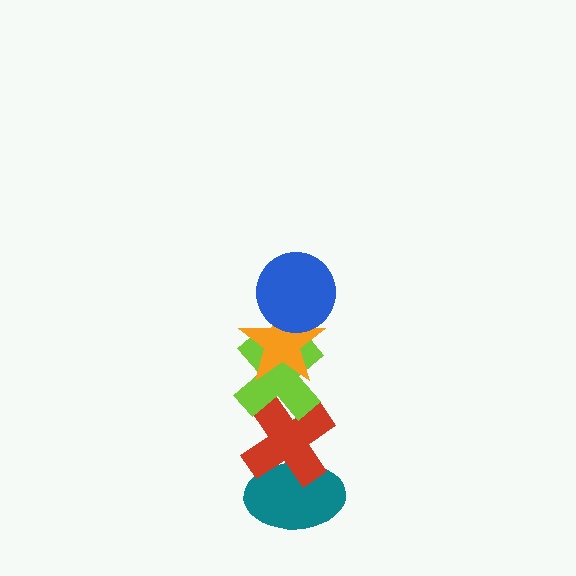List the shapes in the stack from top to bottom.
From top to bottom: the blue circle, the orange star, the lime cross, the red cross, the teal ellipse.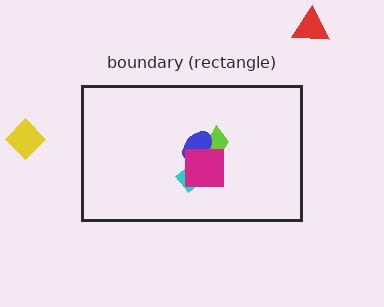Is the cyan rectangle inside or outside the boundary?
Inside.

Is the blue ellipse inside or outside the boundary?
Inside.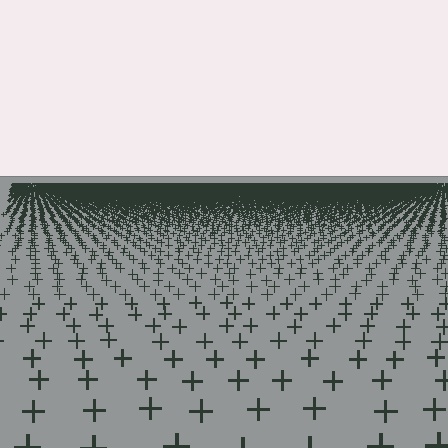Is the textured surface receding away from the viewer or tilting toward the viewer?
The surface is receding away from the viewer. Texture elements get smaller and denser toward the top.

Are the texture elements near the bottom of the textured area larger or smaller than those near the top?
Larger. Near the bottom, elements are closer to the viewer and appear at a bigger on-screen size.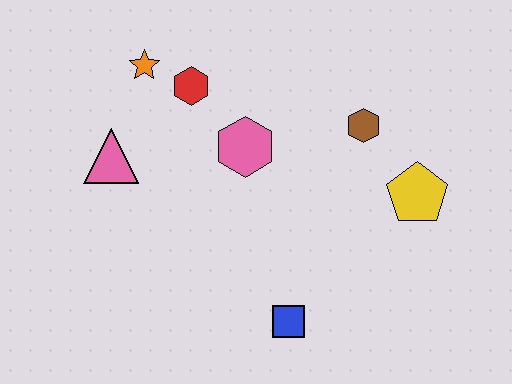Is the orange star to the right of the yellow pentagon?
No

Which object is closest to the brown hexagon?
The yellow pentagon is closest to the brown hexagon.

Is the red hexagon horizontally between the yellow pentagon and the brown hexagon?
No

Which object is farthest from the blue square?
The orange star is farthest from the blue square.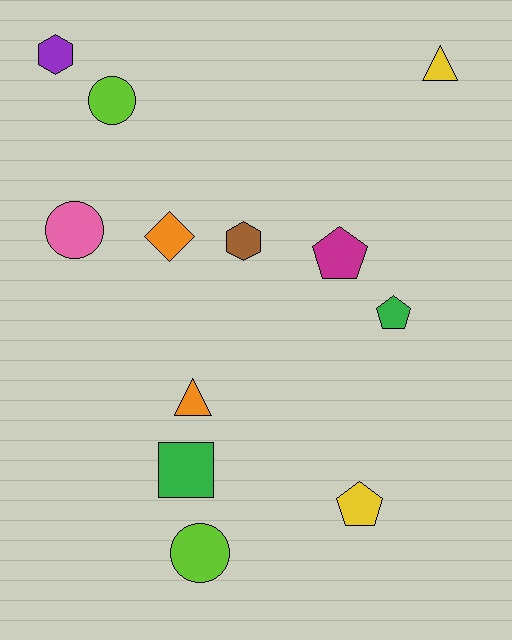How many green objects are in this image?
There are 2 green objects.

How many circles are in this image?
There are 3 circles.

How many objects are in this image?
There are 12 objects.